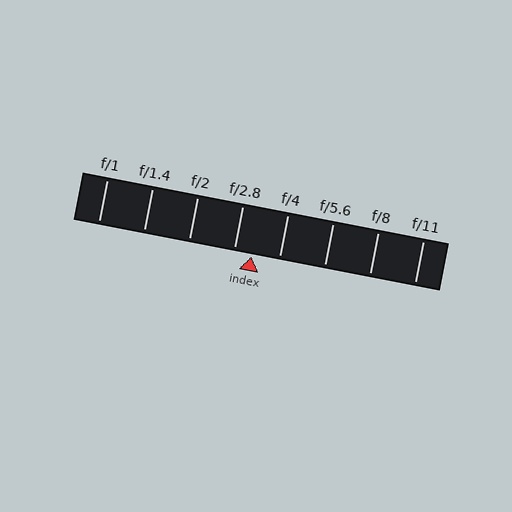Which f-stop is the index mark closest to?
The index mark is closest to f/2.8.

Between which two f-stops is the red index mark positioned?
The index mark is between f/2.8 and f/4.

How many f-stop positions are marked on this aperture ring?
There are 8 f-stop positions marked.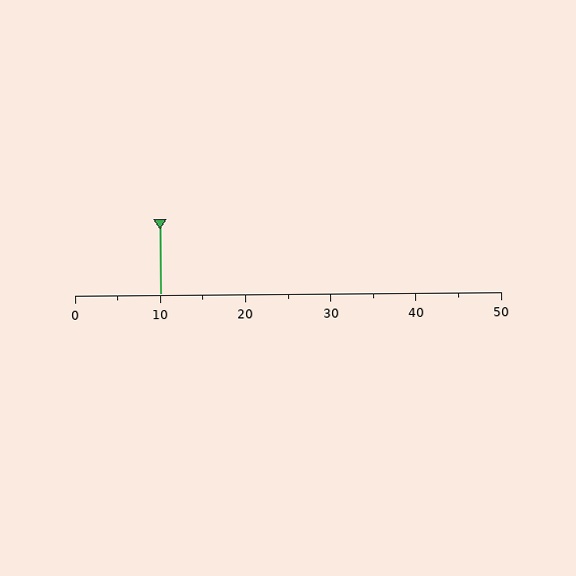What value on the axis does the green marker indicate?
The marker indicates approximately 10.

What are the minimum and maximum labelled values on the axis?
The axis runs from 0 to 50.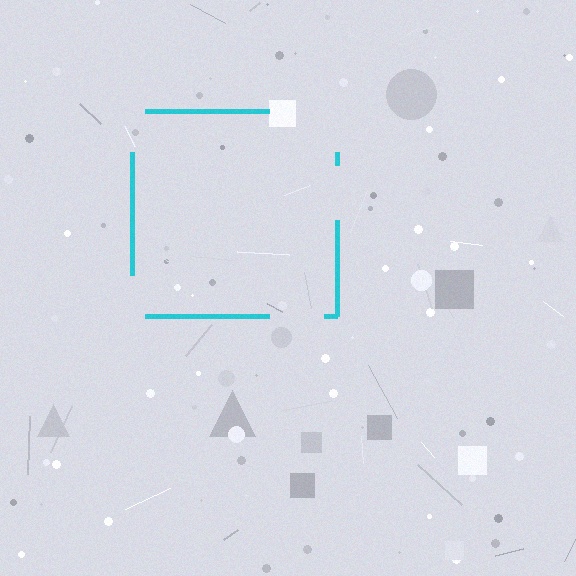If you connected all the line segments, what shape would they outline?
They would outline a square.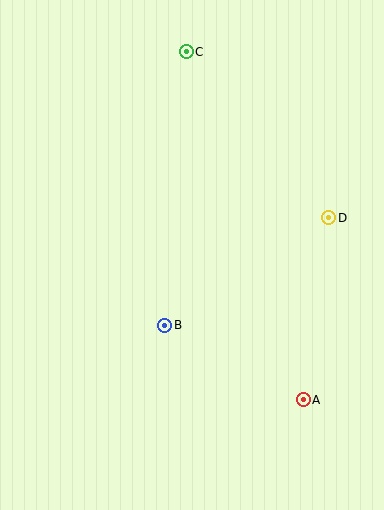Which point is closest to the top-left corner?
Point C is closest to the top-left corner.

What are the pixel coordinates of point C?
Point C is at (186, 52).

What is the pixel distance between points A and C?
The distance between A and C is 367 pixels.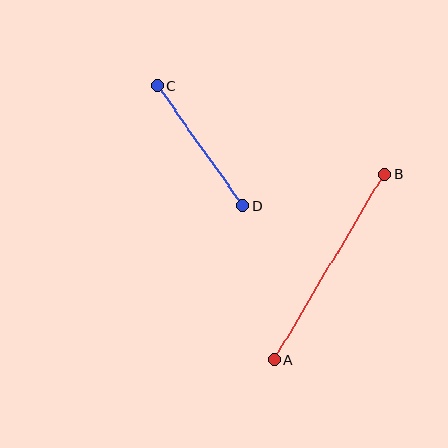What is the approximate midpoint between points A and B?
The midpoint is at approximately (329, 267) pixels.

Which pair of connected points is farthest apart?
Points A and B are farthest apart.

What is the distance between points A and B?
The distance is approximately 216 pixels.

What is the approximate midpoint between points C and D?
The midpoint is at approximately (200, 146) pixels.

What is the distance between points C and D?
The distance is approximately 148 pixels.